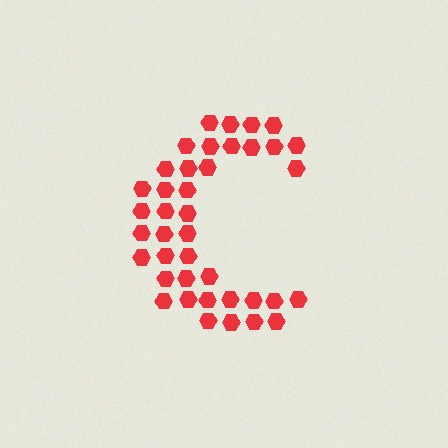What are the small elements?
The small elements are hexagons.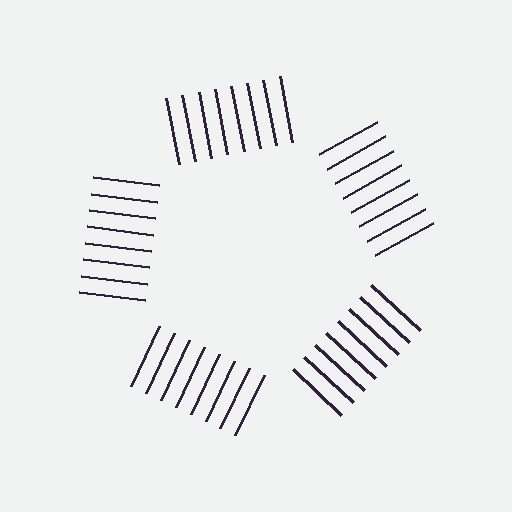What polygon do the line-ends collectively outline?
An illusory pentagon — the line segments terminate on its edges but no continuous stroke is drawn.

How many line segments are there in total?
40 — 8 along each of the 5 edges.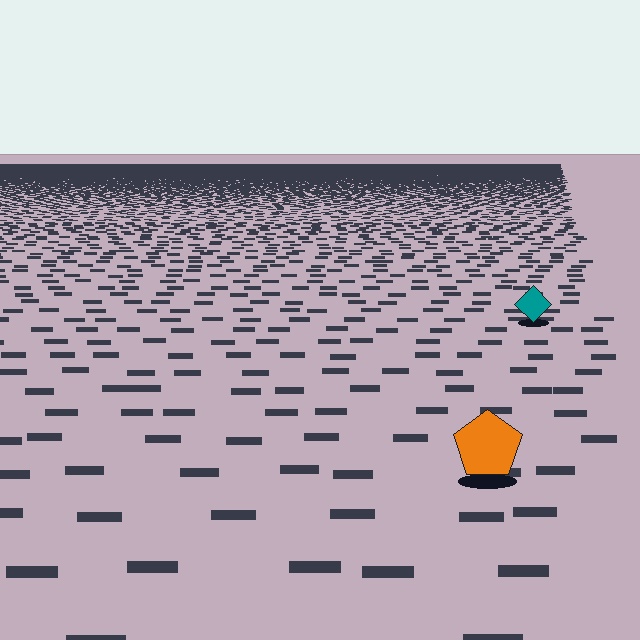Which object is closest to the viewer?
The orange pentagon is closest. The texture marks near it are larger and more spread out.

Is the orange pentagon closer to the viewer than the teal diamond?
Yes. The orange pentagon is closer — you can tell from the texture gradient: the ground texture is coarser near it.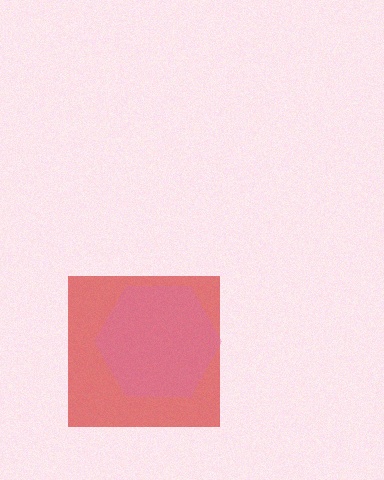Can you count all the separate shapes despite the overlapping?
Yes, there are 2 separate shapes.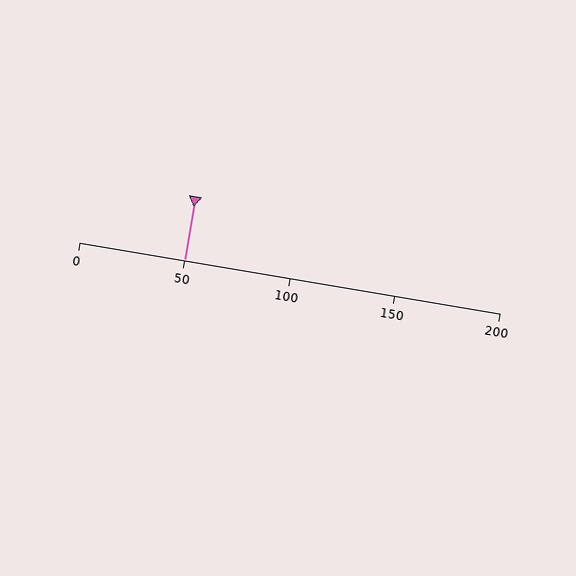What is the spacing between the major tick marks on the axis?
The major ticks are spaced 50 apart.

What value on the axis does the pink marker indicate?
The marker indicates approximately 50.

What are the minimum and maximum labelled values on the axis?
The axis runs from 0 to 200.